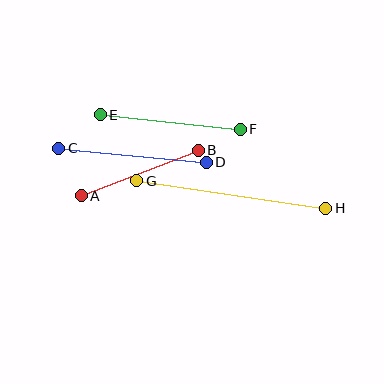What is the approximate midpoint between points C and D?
The midpoint is at approximately (133, 155) pixels.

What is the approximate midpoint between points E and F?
The midpoint is at approximately (170, 122) pixels.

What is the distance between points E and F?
The distance is approximately 141 pixels.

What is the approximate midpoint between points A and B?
The midpoint is at approximately (140, 173) pixels.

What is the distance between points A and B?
The distance is approximately 126 pixels.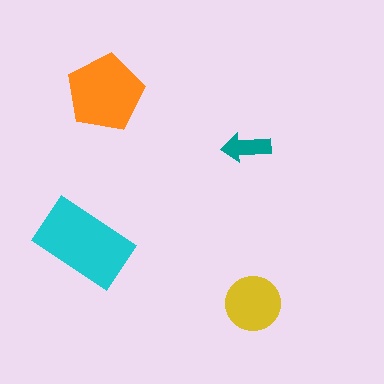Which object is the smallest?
The teal arrow.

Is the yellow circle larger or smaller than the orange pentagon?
Smaller.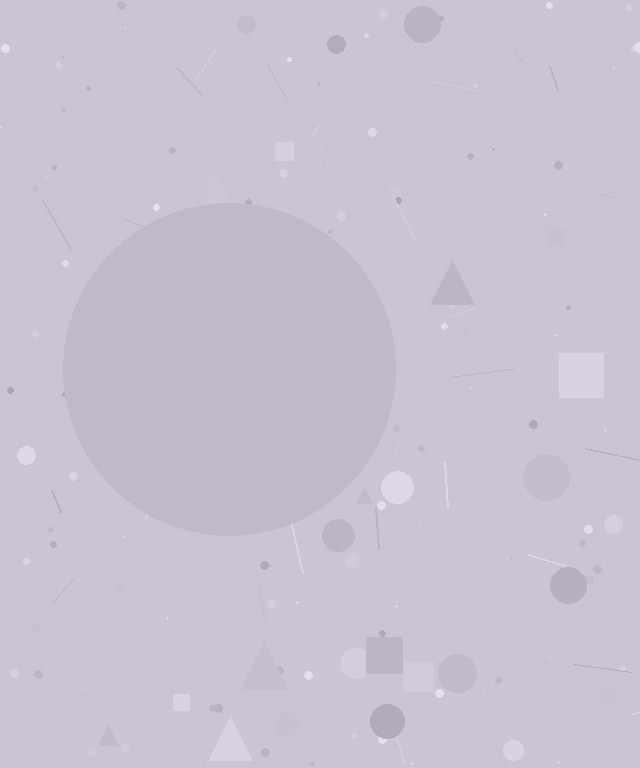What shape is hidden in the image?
A circle is hidden in the image.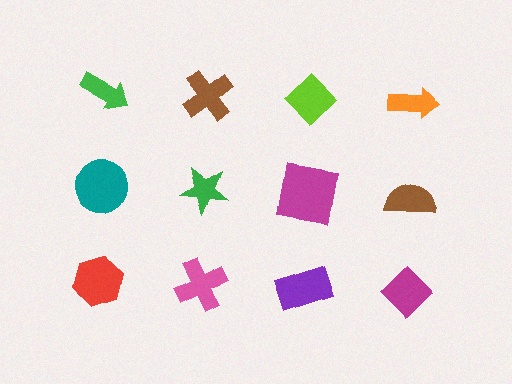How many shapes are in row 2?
4 shapes.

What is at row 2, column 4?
A brown semicircle.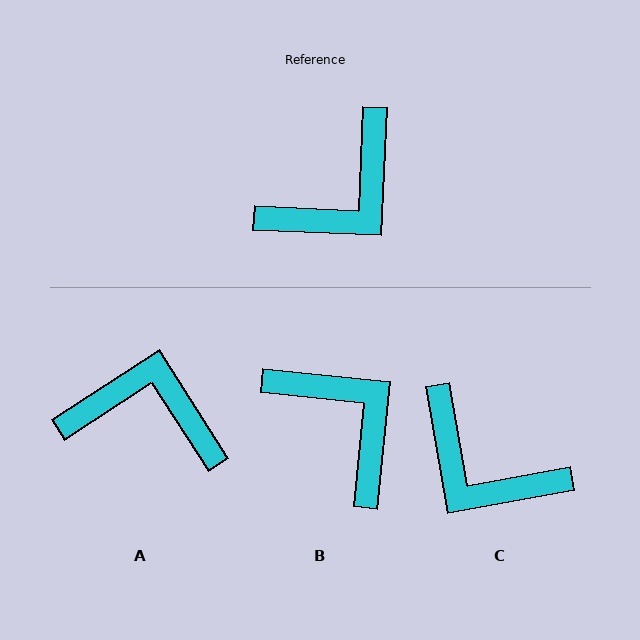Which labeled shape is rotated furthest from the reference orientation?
A, about 125 degrees away.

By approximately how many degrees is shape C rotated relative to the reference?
Approximately 77 degrees clockwise.